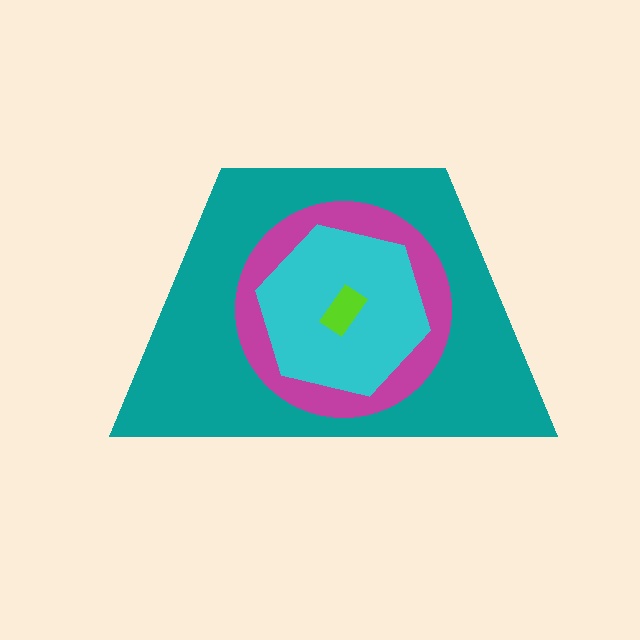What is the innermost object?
The lime rectangle.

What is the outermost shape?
The teal trapezoid.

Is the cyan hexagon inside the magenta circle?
Yes.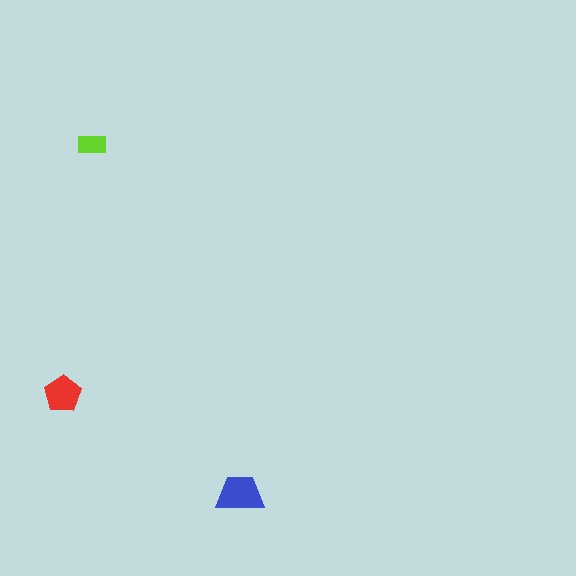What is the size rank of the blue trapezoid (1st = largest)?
1st.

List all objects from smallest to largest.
The lime rectangle, the red pentagon, the blue trapezoid.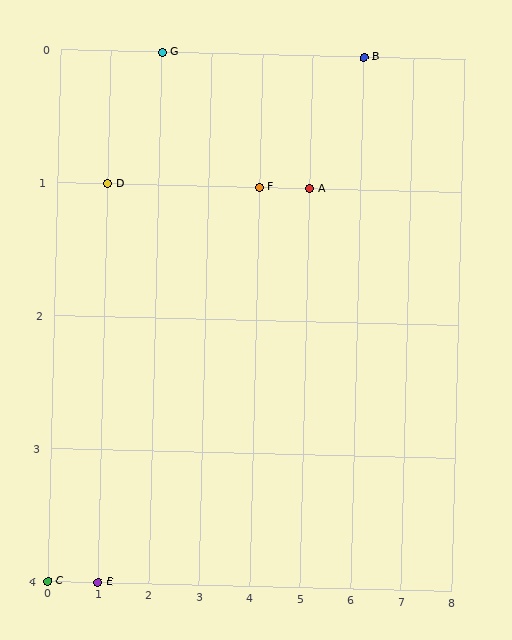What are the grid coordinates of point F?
Point F is at grid coordinates (4, 1).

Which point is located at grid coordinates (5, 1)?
Point A is at (5, 1).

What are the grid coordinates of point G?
Point G is at grid coordinates (2, 0).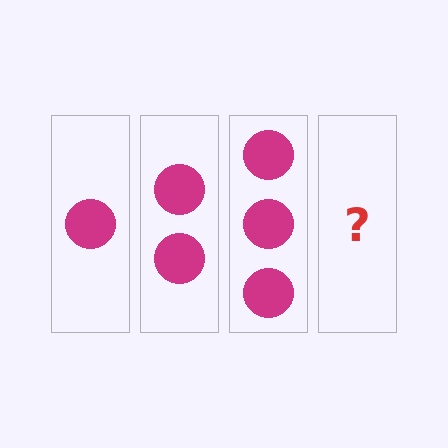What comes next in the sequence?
The next element should be 4 circles.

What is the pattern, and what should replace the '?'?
The pattern is that each step adds one more circle. The '?' should be 4 circles.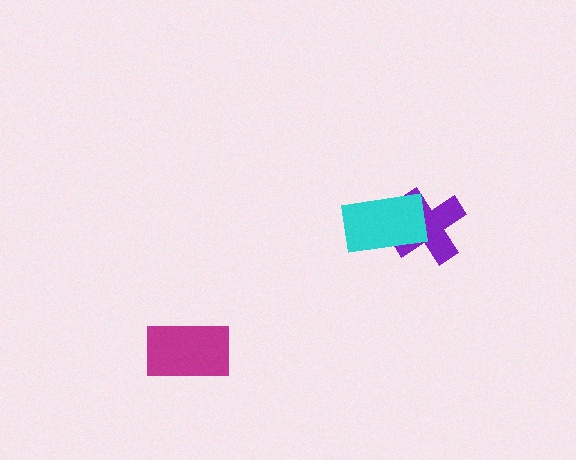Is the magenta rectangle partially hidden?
No, no other shape covers it.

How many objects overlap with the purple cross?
1 object overlaps with the purple cross.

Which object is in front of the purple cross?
The cyan rectangle is in front of the purple cross.